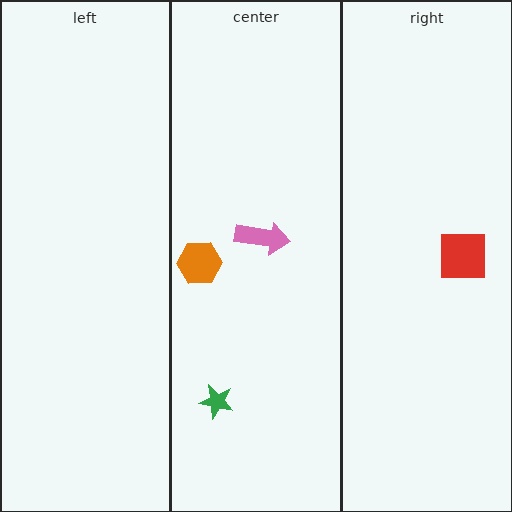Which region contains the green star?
The center region.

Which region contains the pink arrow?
The center region.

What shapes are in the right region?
The red square.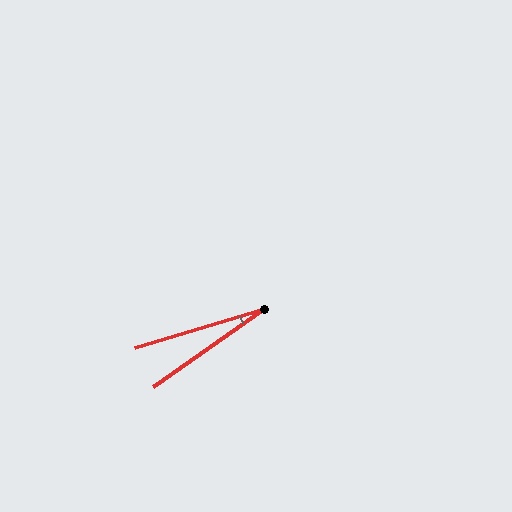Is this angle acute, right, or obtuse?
It is acute.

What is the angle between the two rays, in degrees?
Approximately 18 degrees.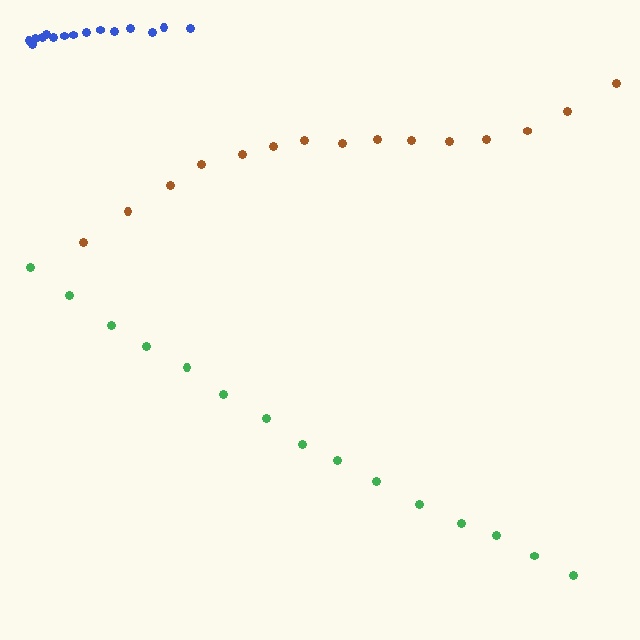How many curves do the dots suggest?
There are 3 distinct paths.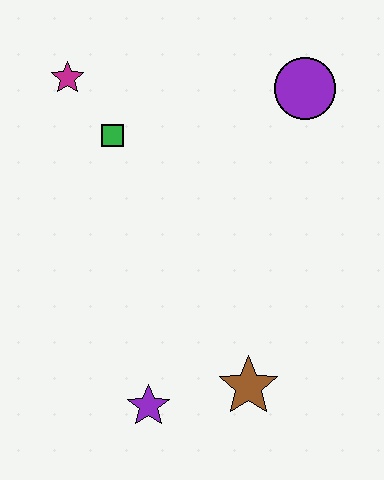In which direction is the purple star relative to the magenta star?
The purple star is below the magenta star.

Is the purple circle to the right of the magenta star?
Yes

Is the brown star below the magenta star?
Yes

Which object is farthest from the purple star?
The purple circle is farthest from the purple star.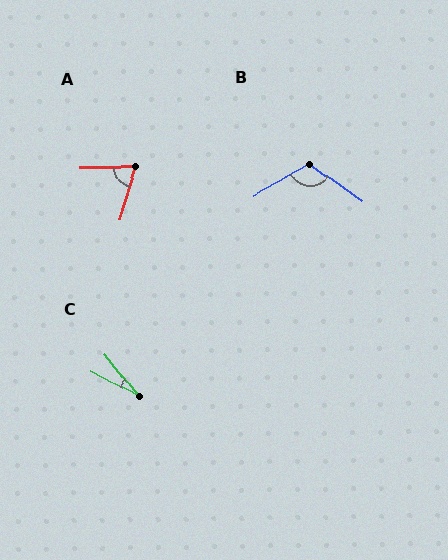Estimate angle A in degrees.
Approximately 72 degrees.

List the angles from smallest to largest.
C (23°), A (72°), B (115°).